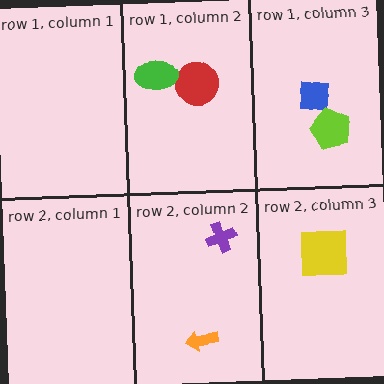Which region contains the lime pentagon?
The row 1, column 3 region.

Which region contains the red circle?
The row 1, column 2 region.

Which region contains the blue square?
The row 1, column 3 region.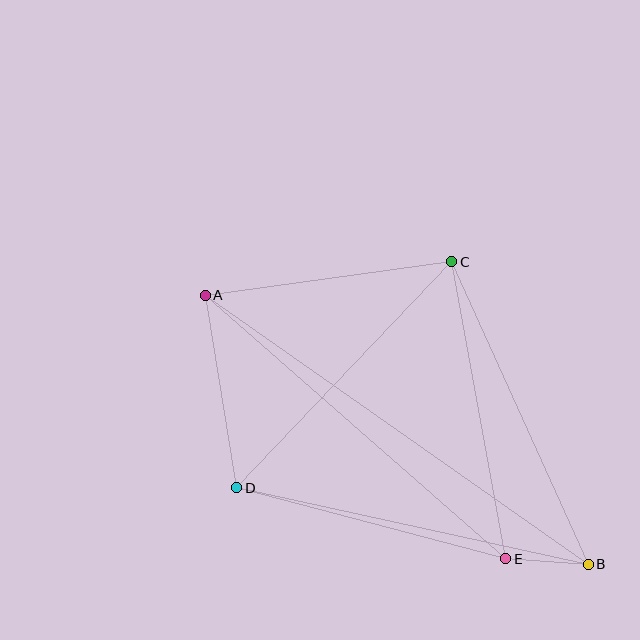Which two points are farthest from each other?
Points A and B are farthest from each other.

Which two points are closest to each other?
Points B and E are closest to each other.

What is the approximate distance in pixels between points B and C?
The distance between B and C is approximately 332 pixels.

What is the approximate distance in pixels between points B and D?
The distance between B and D is approximately 360 pixels.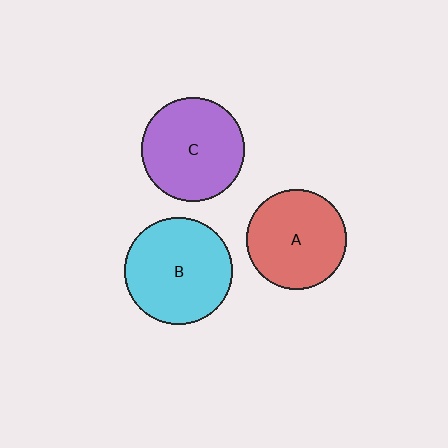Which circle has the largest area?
Circle B (cyan).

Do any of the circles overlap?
No, none of the circles overlap.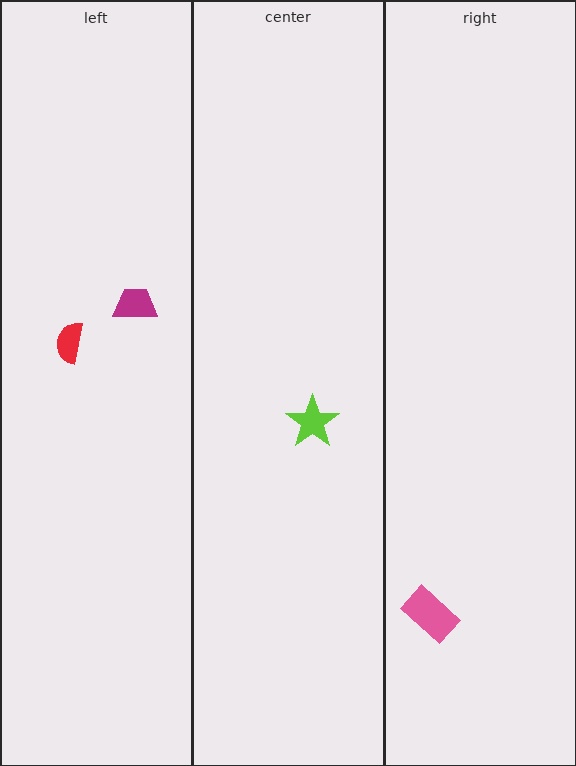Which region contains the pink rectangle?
The right region.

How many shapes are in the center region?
1.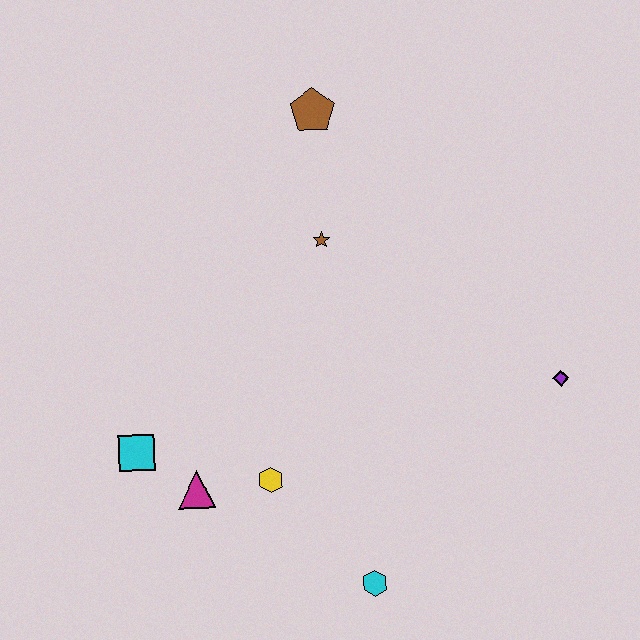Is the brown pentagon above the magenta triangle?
Yes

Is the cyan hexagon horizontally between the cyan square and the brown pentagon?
No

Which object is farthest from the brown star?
The cyan hexagon is farthest from the brown star.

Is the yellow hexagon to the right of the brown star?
No